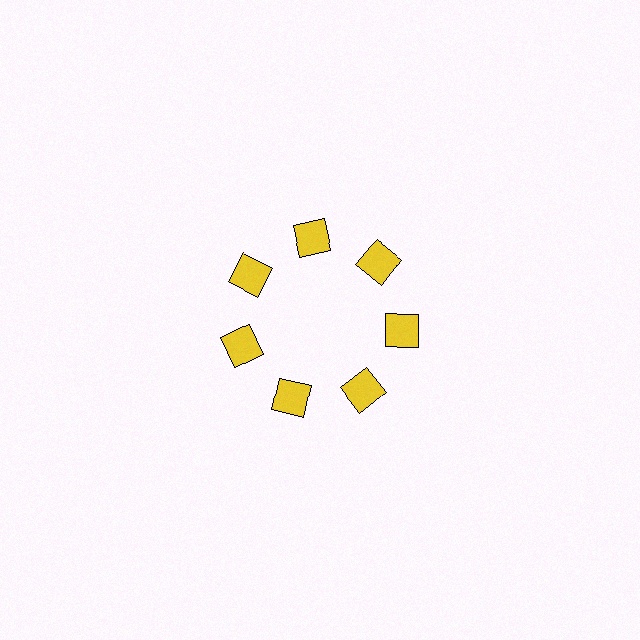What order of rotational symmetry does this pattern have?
This pattern has 7-fold rotational symmetry.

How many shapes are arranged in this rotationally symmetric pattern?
There are 7 shapes, arranged in 7 groups of 1.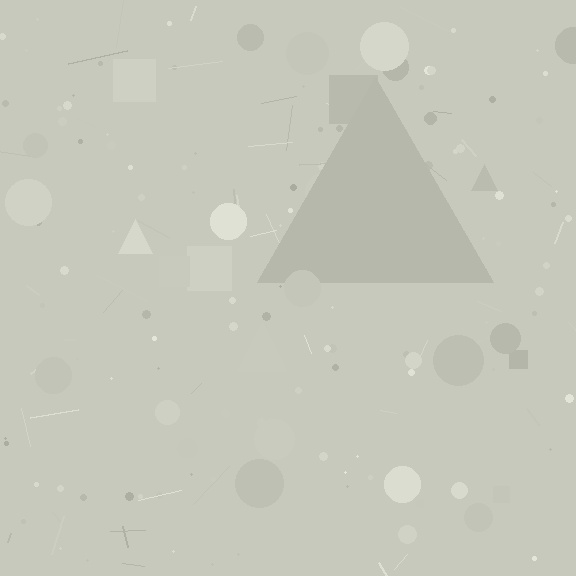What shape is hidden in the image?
A triangle is hidden in the image.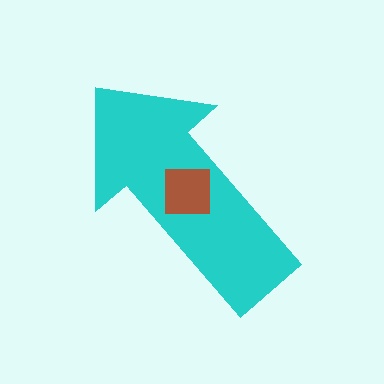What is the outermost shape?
The cyan arrow.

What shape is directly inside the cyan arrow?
The brown square.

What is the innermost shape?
The brown square.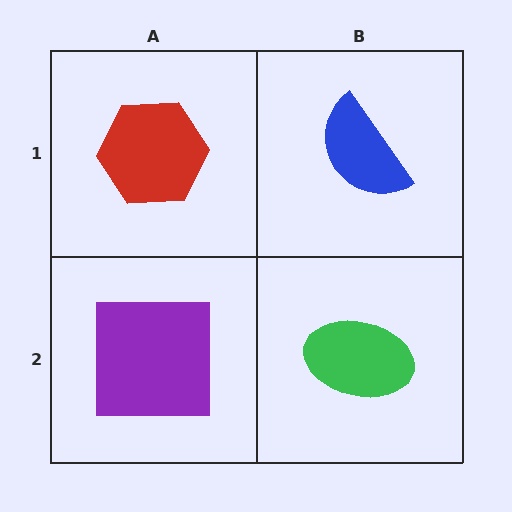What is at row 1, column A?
A red hexagon.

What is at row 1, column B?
A blue semicircle.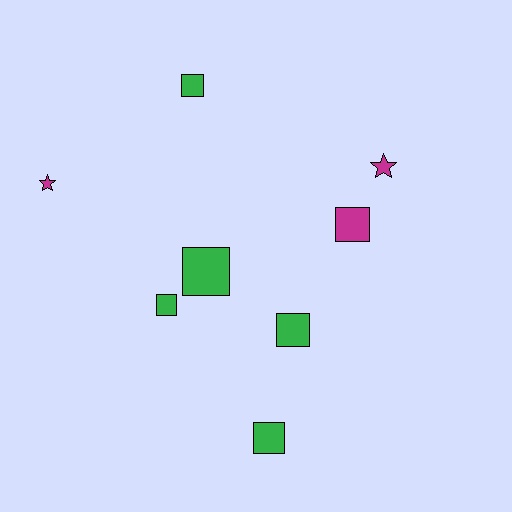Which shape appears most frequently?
Square, with 6 objects.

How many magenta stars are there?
There are 2 magenta stars.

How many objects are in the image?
There are 8 objects.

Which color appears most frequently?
Green, with 5 objects.